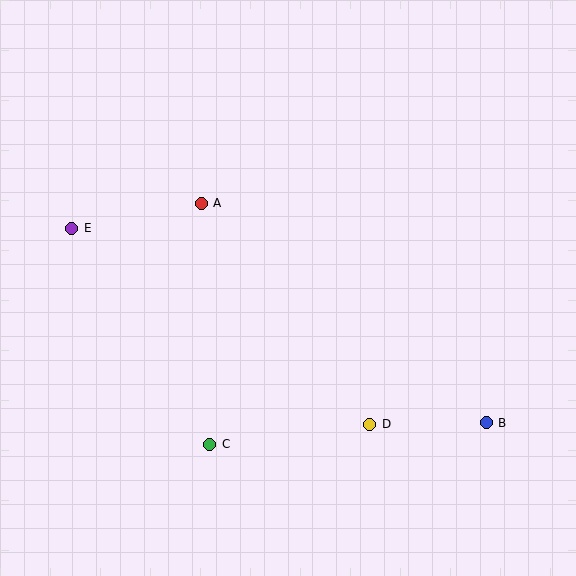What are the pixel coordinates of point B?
Point B is at (486, 423).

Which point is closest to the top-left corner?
Point E is closest to the top-left corner.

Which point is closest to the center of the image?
Point A at (201, 203) is closest to the center.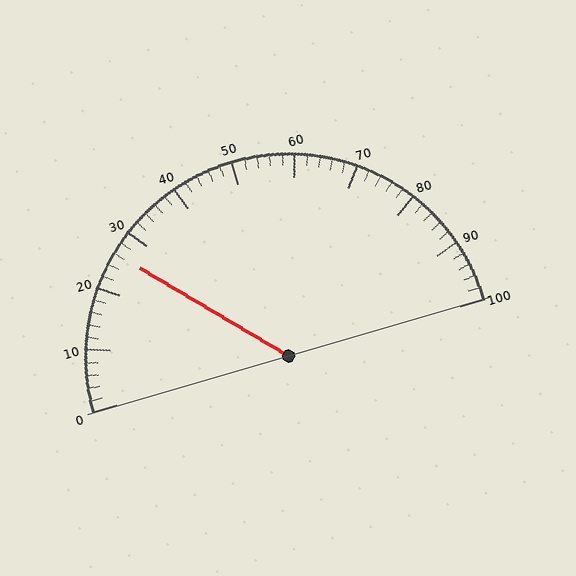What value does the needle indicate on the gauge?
The needle indicates approximately 26.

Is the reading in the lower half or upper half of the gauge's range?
The reading is in the lower half of the range (0 to 100).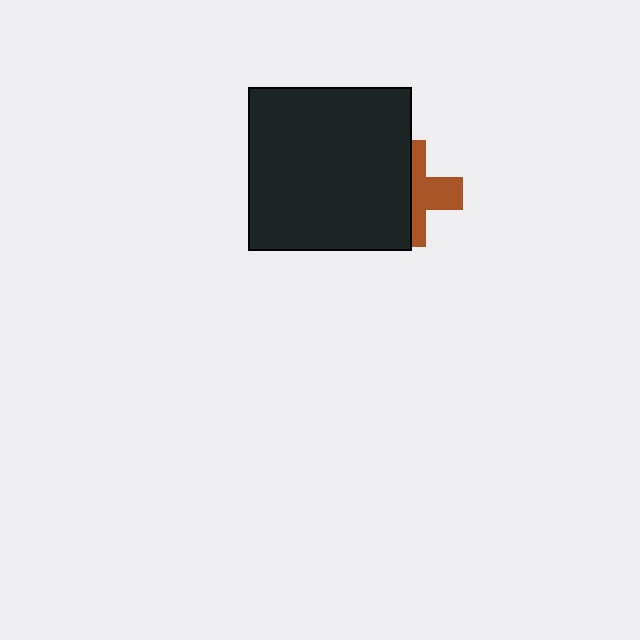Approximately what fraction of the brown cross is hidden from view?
Roughly 54% of the brown cross is hidden behind the black square.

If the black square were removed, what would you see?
You would see the complete brown cross.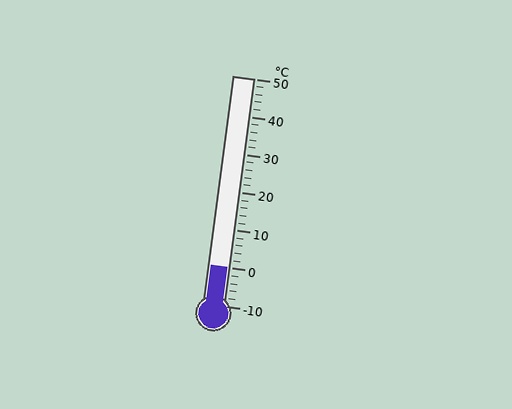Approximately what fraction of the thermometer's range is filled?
The thermometer is filled to approximately 15% of its range.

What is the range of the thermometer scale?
The thermometer scale ranges from -10°C to 50°C.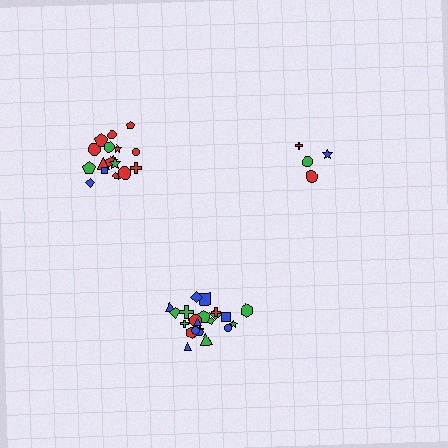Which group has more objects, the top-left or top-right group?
The top-left group.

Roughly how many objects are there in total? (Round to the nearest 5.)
Roughly 45 objects in total.